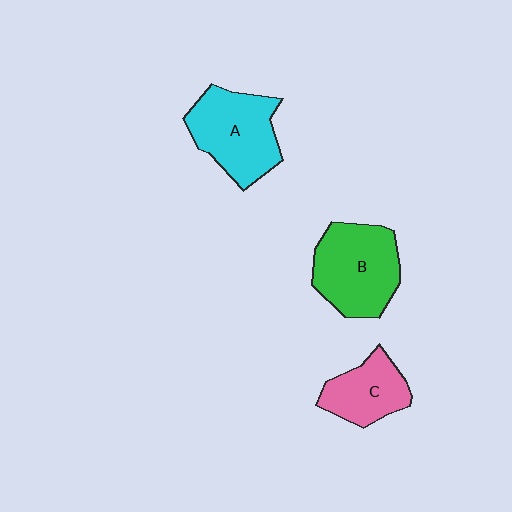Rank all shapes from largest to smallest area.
From largest to smallest: B (green), A (cyan), C (pink).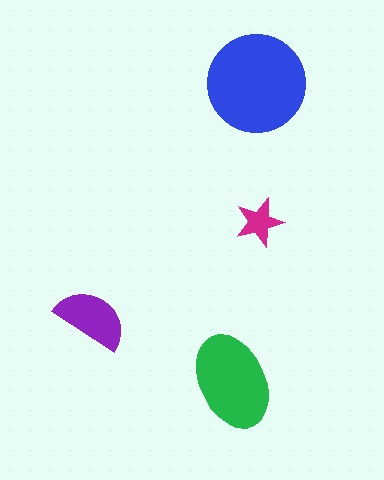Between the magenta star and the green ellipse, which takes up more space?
The green ellipse.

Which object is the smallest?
The magenta star.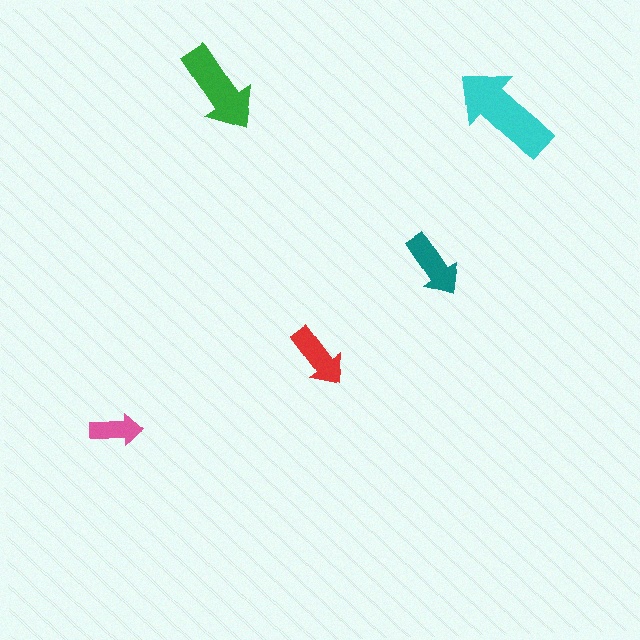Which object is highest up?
The green arrow is topmost.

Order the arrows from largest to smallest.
the cyan one, the green one, the teal one, the red one, the pink one.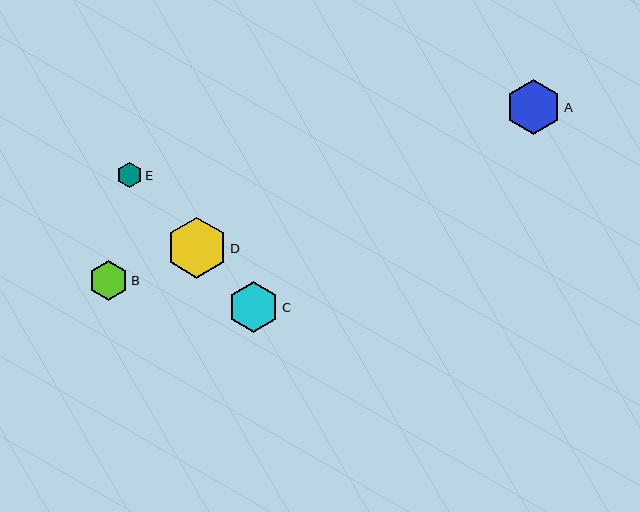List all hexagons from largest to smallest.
From largest to smallest: D, A, C, B, E.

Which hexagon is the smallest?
Hexagon E is the smallest with a size of approximately 25 pixels.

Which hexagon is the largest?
Hexagon D is the largest with a size of approximately 61 pixels.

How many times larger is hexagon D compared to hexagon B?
Hexagon D is approximately 1.5 times the size of hexagon B.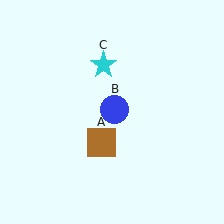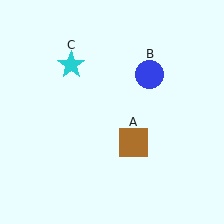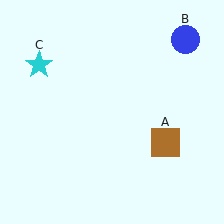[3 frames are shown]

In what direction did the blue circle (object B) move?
The blue circle (object B) moved up and to the right.